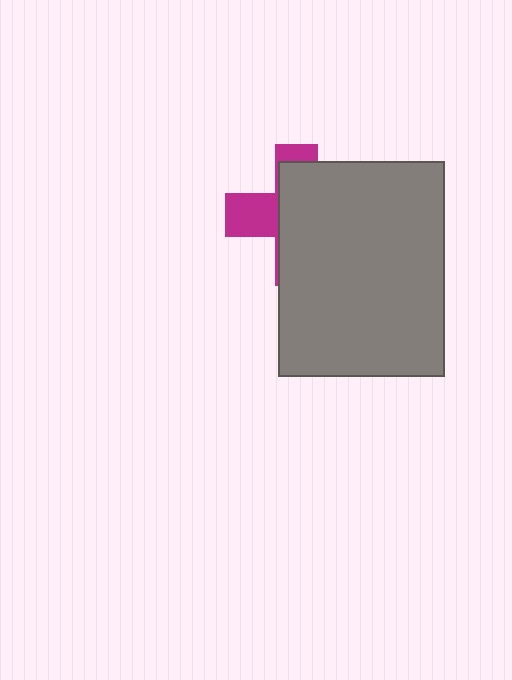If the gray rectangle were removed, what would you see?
You would see the complete magenta cross.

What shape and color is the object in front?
The object in front is a gray rectangle.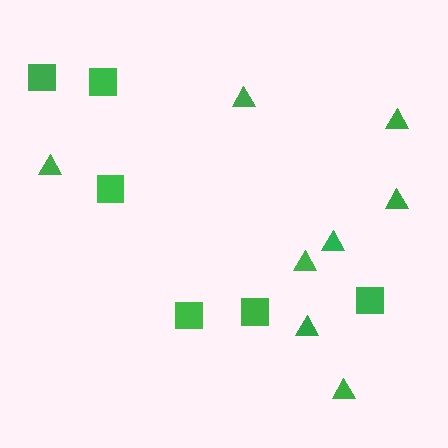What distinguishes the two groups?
There are 2 groups: one group of squares (6) and one group of triangles (8).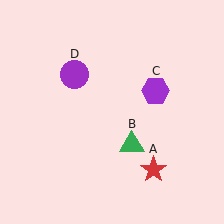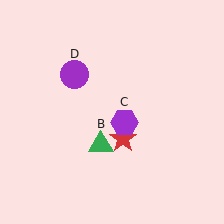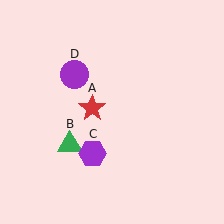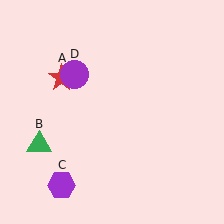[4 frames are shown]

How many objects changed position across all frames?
3 objects changed position: red star (object A), green triangle (object B), purple hexagon (object C).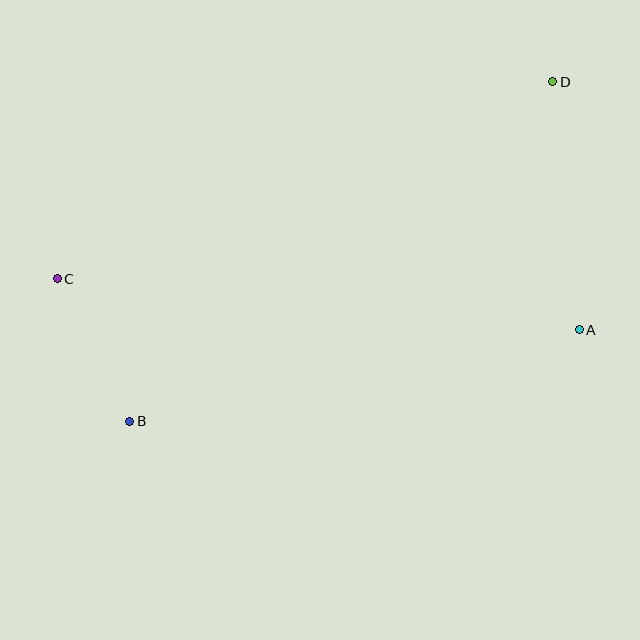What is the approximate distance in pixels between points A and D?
The distance between A and D is approximately 249 pixels.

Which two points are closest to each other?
Points B and C are closest to each other.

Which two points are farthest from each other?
Points B and D are farthest from each other.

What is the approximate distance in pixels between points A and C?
The distance between A and C is approximately 524 pixels.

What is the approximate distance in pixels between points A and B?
The distance between A and B is approximately 459 pixels.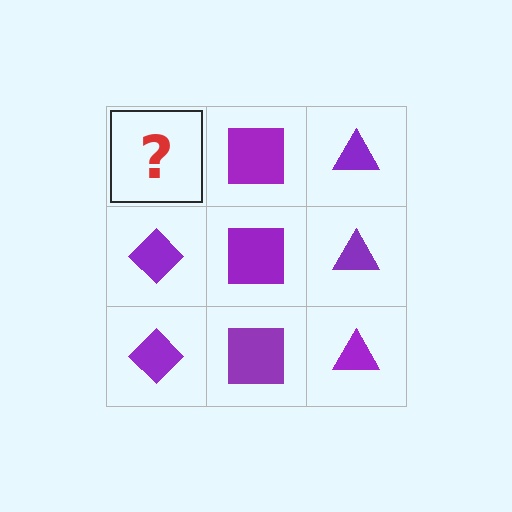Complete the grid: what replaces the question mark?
The question mark should be replaced with a purple diamond.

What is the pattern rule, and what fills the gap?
The rule is that each column has a consistent shape. The gap should be filled with a purple diamond.